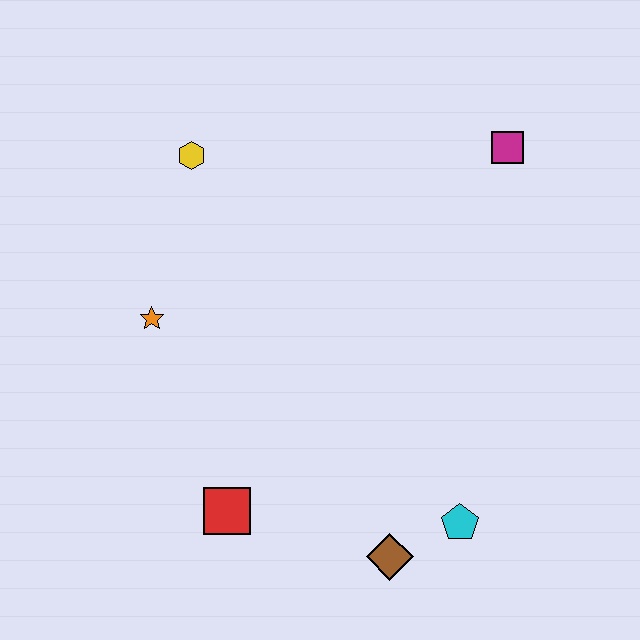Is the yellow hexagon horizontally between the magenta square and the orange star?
Yes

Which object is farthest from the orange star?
The magenta square is farthest from the orange star.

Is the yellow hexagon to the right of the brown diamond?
No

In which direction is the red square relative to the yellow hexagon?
The red square is below the yellow hexagon.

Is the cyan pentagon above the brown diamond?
Yes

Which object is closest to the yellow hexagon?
The orange star is closest to the yellow hexagon.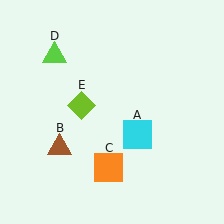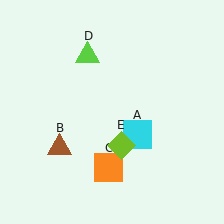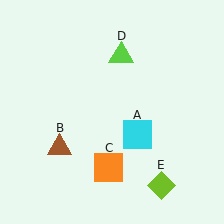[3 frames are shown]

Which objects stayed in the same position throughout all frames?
Cyan square (object A) and brown triangle (object B) and orange square (object C) remained stationary.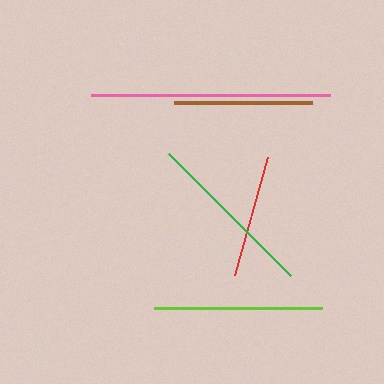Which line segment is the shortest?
The red line is the shortest at approximately 122 pixels.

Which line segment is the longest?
The pink line is the longest at approximately 240 pixels.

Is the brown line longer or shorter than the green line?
The green line is longer than the brown line.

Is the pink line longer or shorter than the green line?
The pink line is longer than the green line.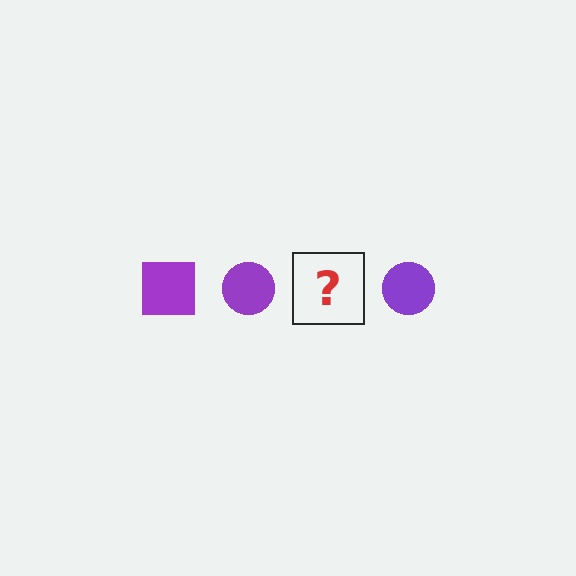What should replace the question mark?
The question mark should be replaced with a purple square.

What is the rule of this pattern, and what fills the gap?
The rule is that the pattern cycles through square, circle shapes in purple. The gap should be filled with a purple square.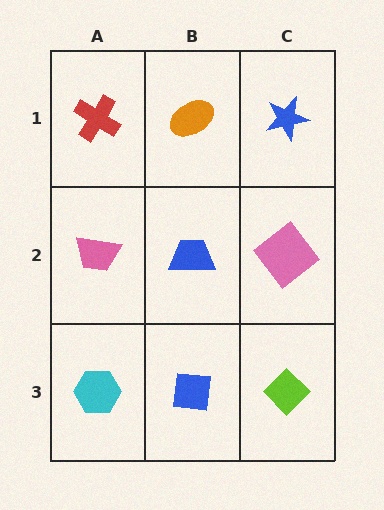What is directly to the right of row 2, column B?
A pink diamond.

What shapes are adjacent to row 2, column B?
An orange ellipse (row 1, column B), a blue square (row 3, column B), a pink trapezoid (row 2, column A), a pink diamond (row 2, column C).